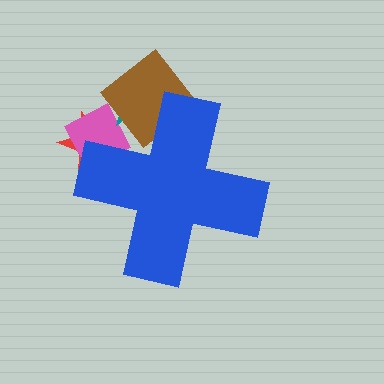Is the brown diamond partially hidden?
Yes, the brown diamond is partially hidden behind the blue cross.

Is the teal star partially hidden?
Yes, the teal star is partially hidden behind the blue cross.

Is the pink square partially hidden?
Yes, the pink square is partially hidden behind the blue cross.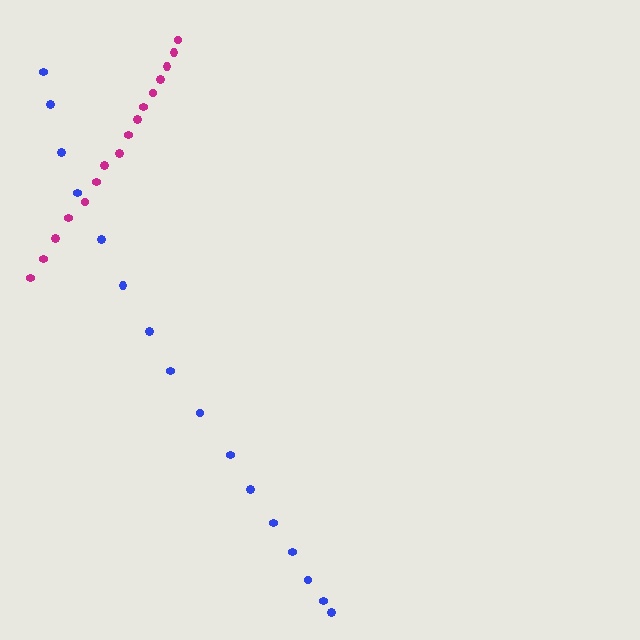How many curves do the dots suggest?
There are 2 distinct paths.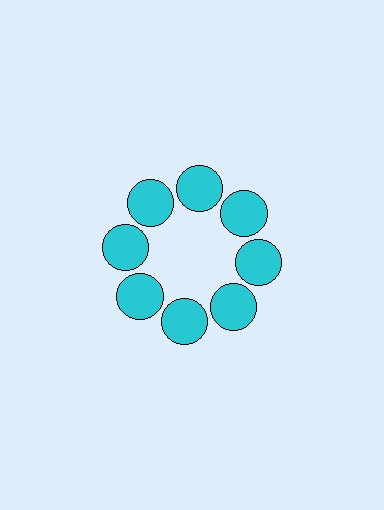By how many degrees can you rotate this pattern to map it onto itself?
The pattern maps onto itself every 45 degrees of rotation.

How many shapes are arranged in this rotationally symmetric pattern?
There are 8 shapes, arranged in 8 groups of 1.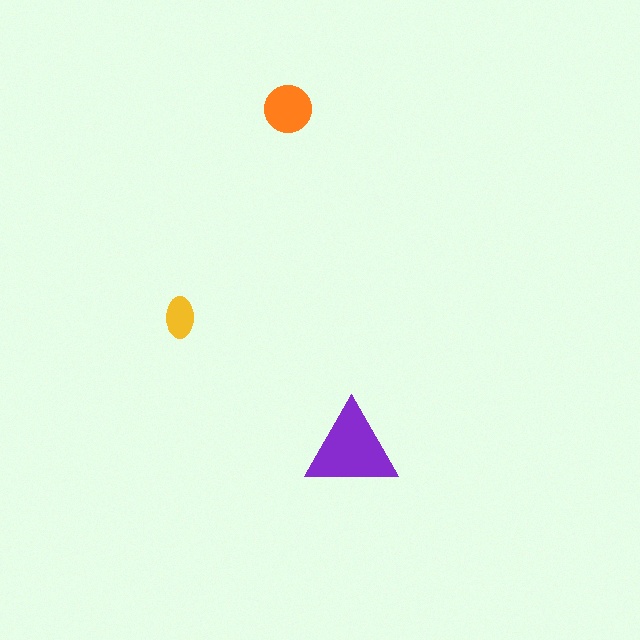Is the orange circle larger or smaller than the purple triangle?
Smaller.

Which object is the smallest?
The yellow ellipse.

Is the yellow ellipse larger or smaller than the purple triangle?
Smaller.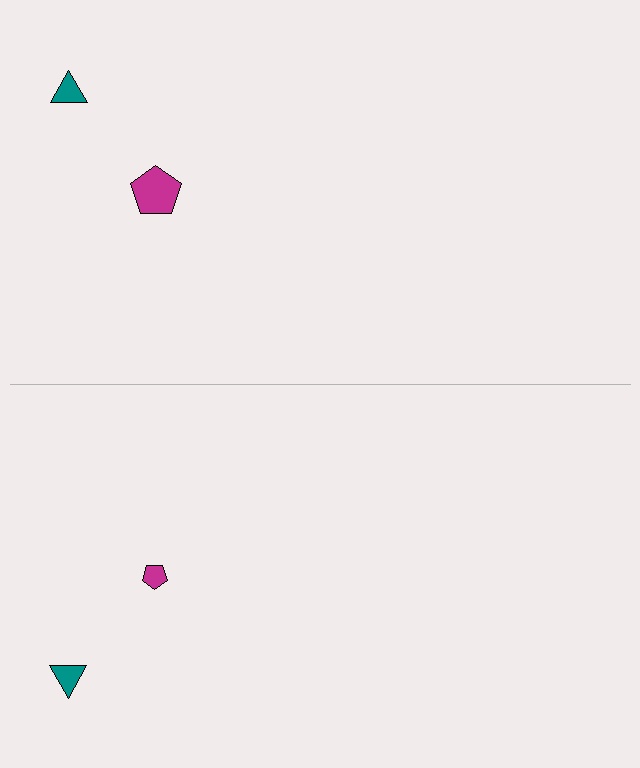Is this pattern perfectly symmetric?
No, the pattern is not perfectly symmetric. The magenta pentagon on the bottom side has a different size than its mirror counterpart.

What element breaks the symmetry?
The magenta pentagon on the bottom side has a different size than its mirror counterpart.